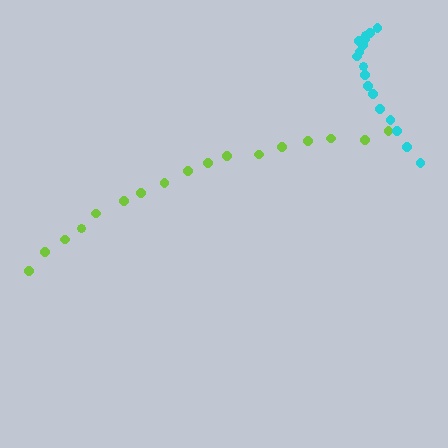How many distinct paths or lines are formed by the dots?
There are 2 distinct paths.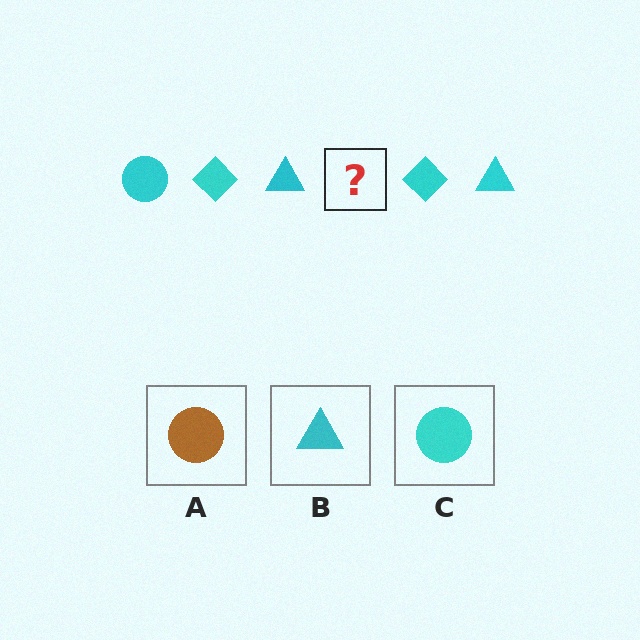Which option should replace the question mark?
Option C.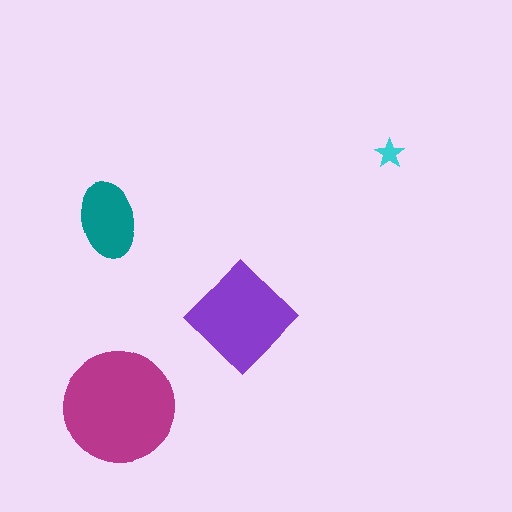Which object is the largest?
The magenta circle.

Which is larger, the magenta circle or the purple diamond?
The magenta circle.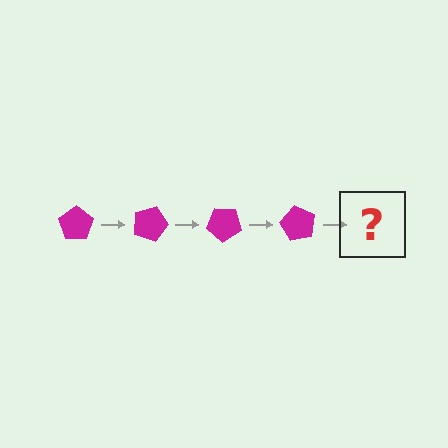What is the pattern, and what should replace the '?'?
The pattern is that the pentagon rotates 20 degrees each step. The '?' should be a magenta pentagon rotated 80 degrees.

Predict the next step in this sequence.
The next step is a magenta pentagon rotated 80 degrees.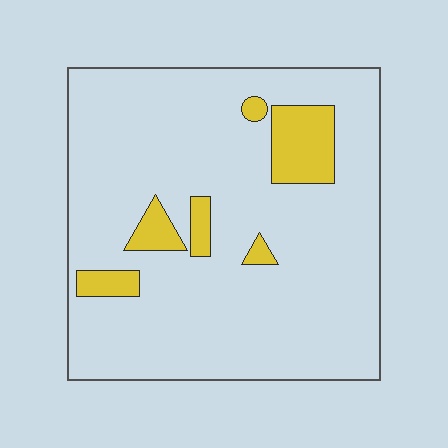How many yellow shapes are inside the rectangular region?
6.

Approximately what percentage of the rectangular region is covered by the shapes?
Approximately 10%.